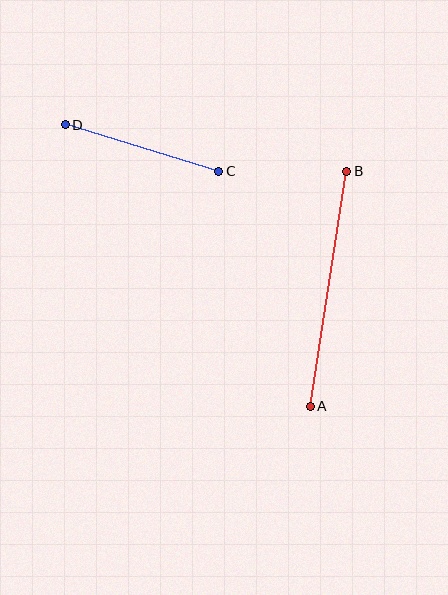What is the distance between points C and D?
The distance is approximately 160 pixels.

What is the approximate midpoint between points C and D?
The midpoint is at approximately (142, 148) pixels.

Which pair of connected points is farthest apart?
Points A and B are farthest apart.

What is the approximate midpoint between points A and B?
The midpoint is at approximately (329, 289) pixels.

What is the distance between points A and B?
The distance is approximately 238 pixels.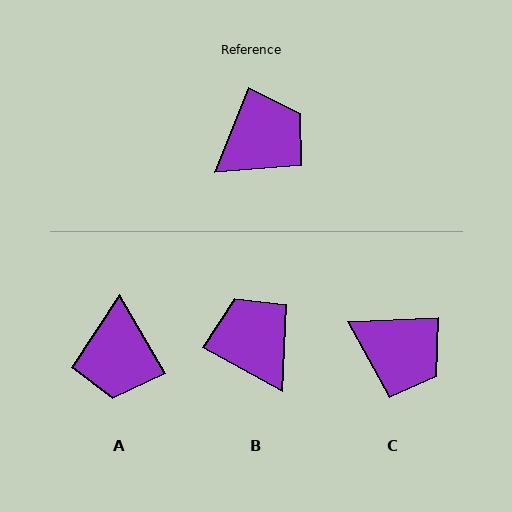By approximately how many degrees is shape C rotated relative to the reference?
Approximately 66 degrees clockwise.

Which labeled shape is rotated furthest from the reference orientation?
A, about 128 degrees away.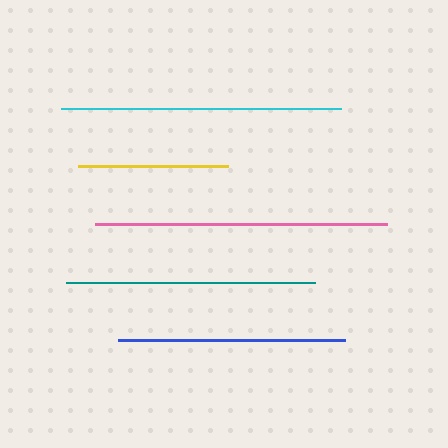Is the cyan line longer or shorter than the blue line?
The cyan line is longer than the blue line.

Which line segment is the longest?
The pink line is the longest at approximately 292 pixels.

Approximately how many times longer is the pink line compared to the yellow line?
The pink line is approximately 1.9 times the length of the yellow line.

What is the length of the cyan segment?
The cyan segment is approximately 281 pixels long.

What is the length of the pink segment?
The pink segment is approximately 292 pixels long.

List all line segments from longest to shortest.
From longest to shortest: pink, cyan, teal, blue, yellow.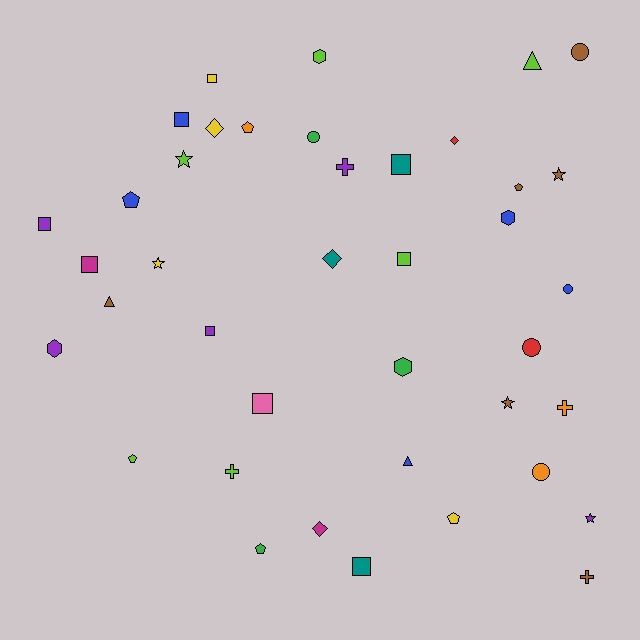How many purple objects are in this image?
There are 5 purple objects.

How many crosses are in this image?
There are 4 crosses.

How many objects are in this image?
There are 40 objects.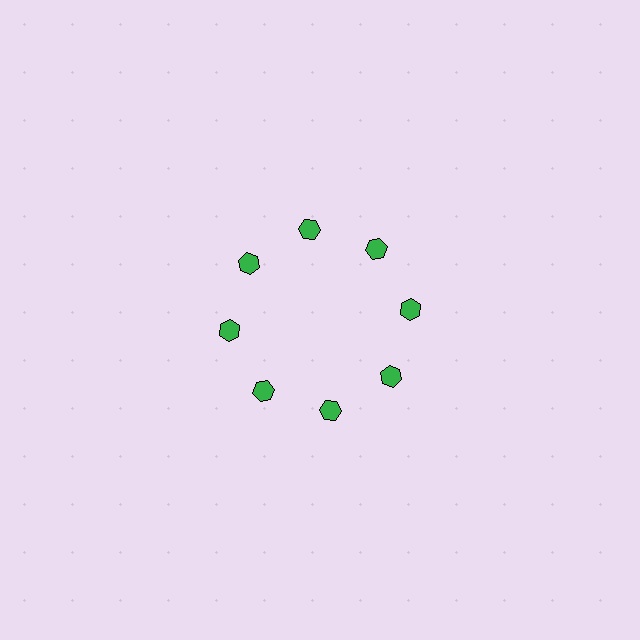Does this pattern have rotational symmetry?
Yes, this pattern has 8-fold rotational symmetry. It looks the same after rotating 45 degrees around the center.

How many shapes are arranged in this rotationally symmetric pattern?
There are 8 shapes, arranged in 8 groups of 1.